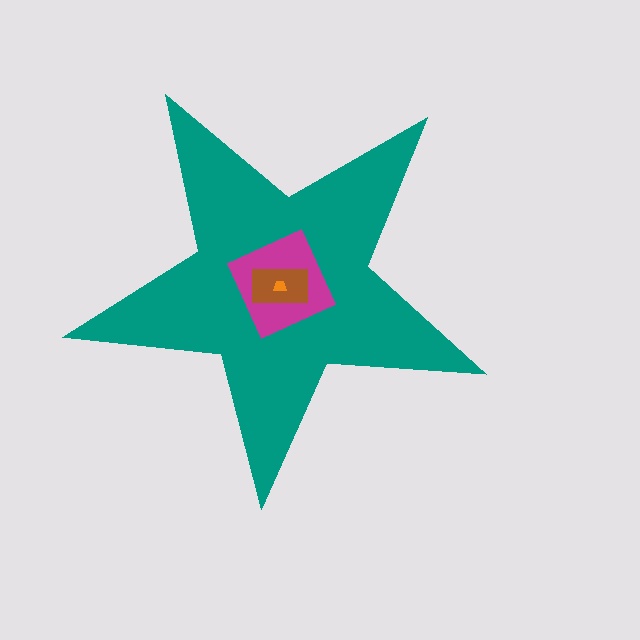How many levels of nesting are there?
4.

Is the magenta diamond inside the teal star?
Yes.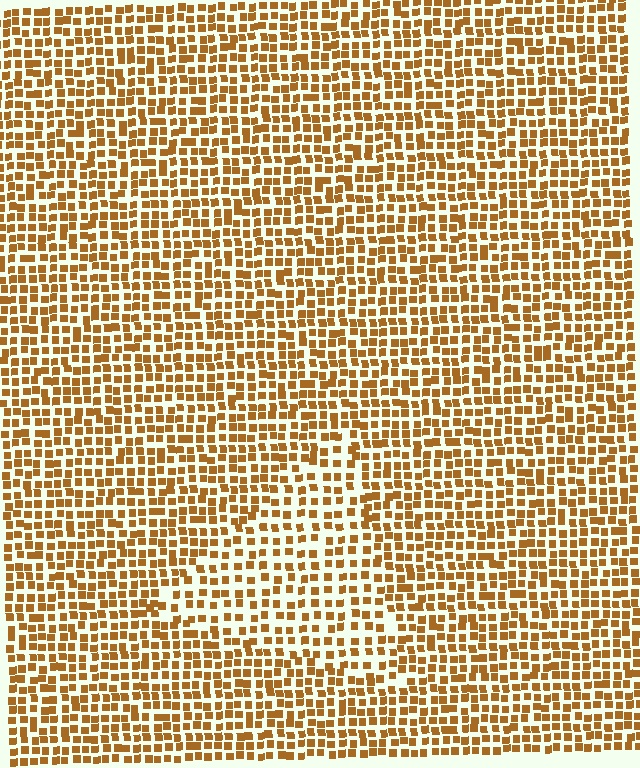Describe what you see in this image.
The image contains small brown elements arranged at two different densities. A triangle-shaped region is visible where the elements are less densely packed than the surrounding area.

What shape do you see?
I see a triangle.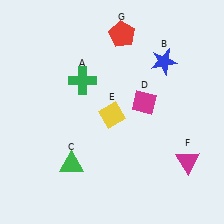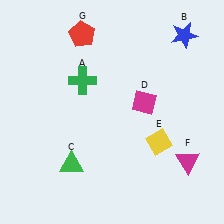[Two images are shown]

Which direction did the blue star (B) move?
The blue star (B) moved up.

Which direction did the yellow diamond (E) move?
The yellow diamond (E) moved right.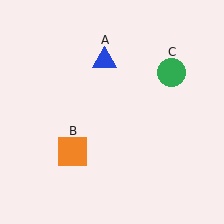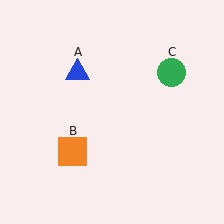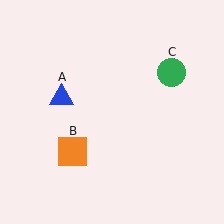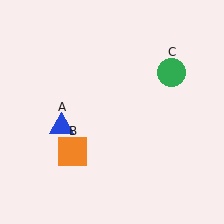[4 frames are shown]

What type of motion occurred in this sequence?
The blue triangle (object A) rotated counterclockwise around the center of the scene.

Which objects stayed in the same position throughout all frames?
Orange square (object B) and green circle (object C) remained stationary.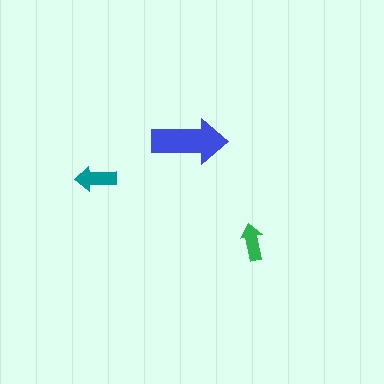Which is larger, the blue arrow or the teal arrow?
The blue one.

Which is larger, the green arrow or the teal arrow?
The teal one.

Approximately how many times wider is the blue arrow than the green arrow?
About 2 times wider.